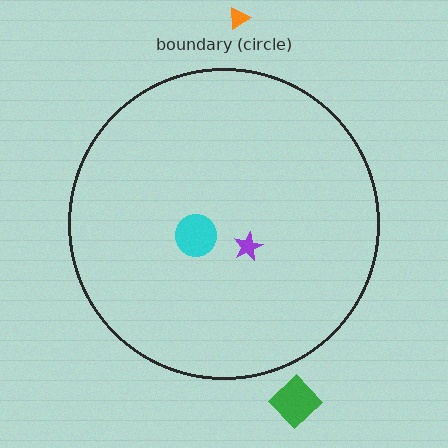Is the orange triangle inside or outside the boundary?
Outside.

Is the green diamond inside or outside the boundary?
Outside.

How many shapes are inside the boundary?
2 inside, 2 outside.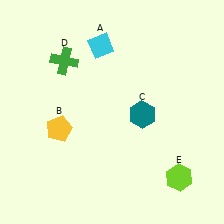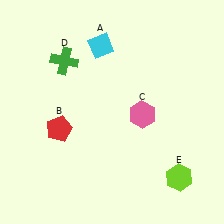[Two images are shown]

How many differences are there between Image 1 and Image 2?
There are 2 differences between the two images.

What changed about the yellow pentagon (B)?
In Image 1, B is yellow. In Image 2, it changed to red.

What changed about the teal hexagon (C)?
In Image 1, C is teal. In Image 2, it changed to pink.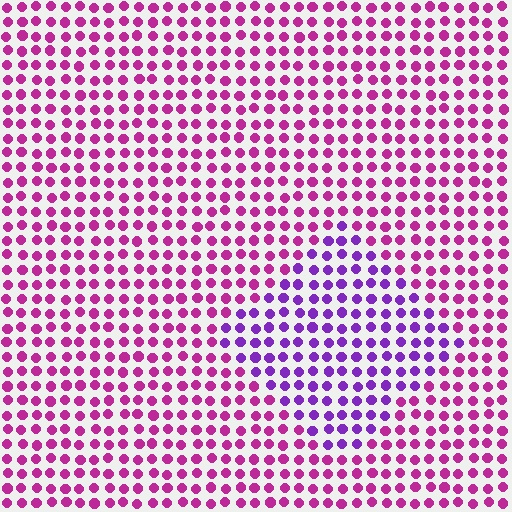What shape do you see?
I see a diamond.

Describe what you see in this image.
The image is filled with small magenta elements in a uniform arrangement. A diamond-shaped region is visible where the elements are tinted to a slightly different hue, forming a subtle color boundary.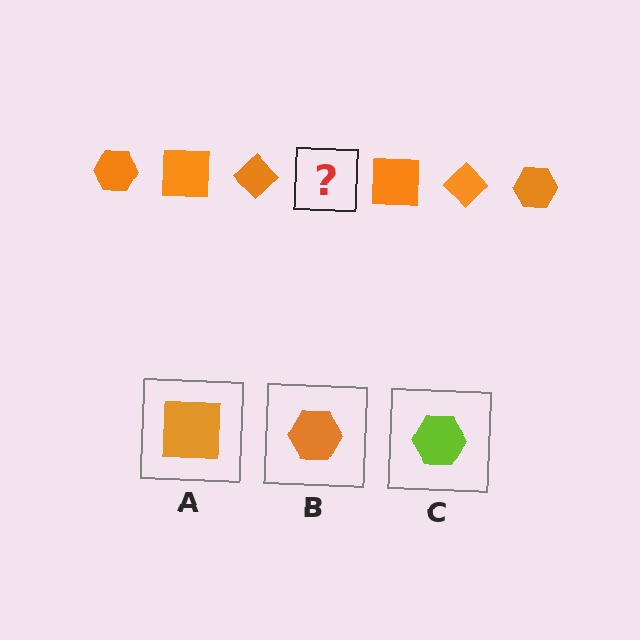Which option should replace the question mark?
Option B.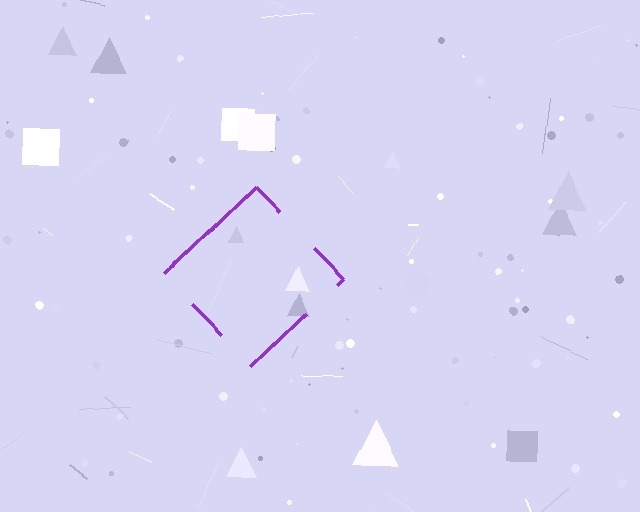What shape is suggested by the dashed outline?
The dashed outline suggests a diamond.